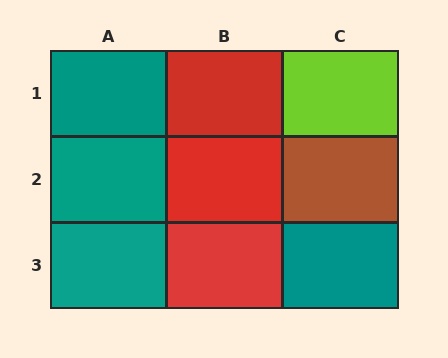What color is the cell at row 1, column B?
Red.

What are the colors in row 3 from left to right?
Teal, red, teal.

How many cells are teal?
4 cells are teal.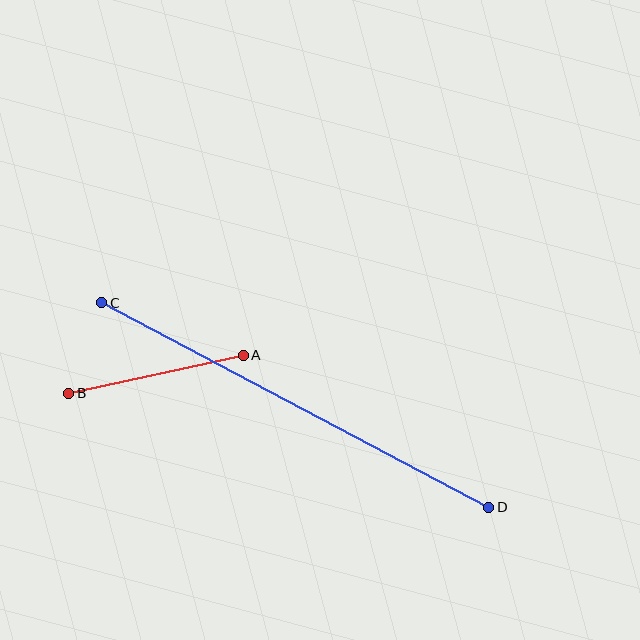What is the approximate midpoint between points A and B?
The midpoint is at approximately (156, 374) pixels.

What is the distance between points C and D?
The distance is approximately 438 pixels.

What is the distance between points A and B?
The distance is approximately 178 pixels.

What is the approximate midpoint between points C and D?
The midpoint is at approximately (295, 405) pixels.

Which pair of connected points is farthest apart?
Points C and D are farthest apart.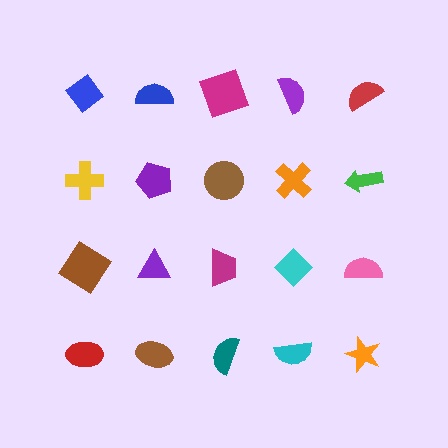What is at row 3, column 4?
A cyan diamond.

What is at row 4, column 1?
A red ellipse.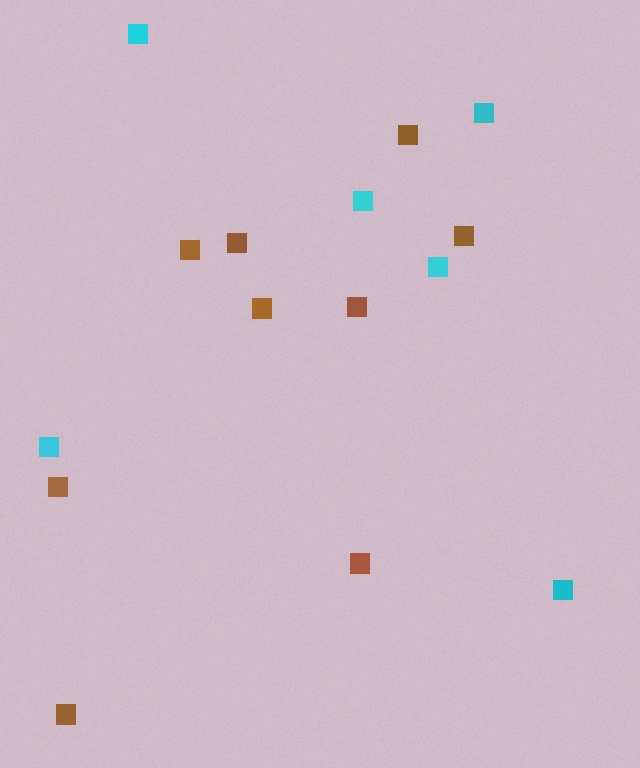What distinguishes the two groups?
There are 2 groups: one group of cyan squares (6) and one group of brown squares (9).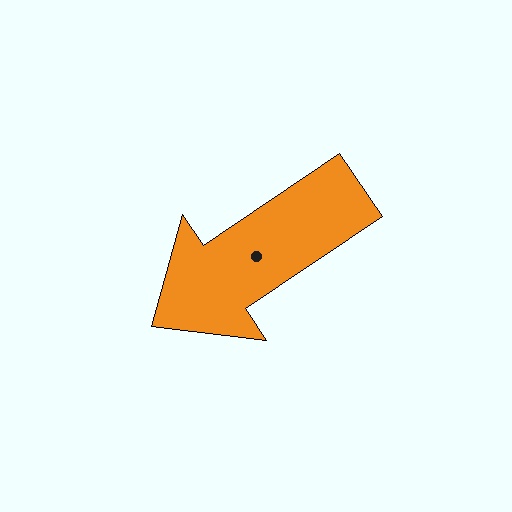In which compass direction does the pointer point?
Southwest.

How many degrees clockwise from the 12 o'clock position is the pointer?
Approximately 236 degrees.